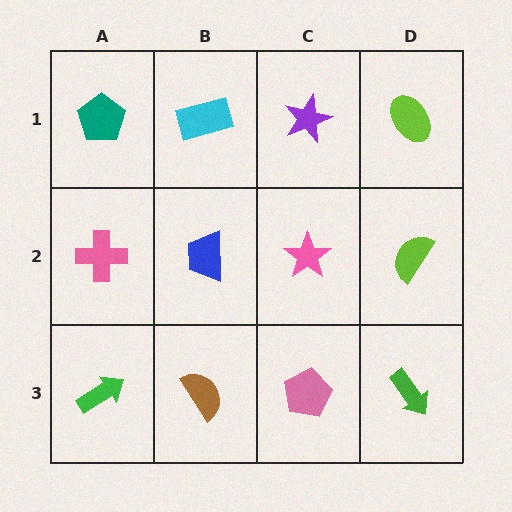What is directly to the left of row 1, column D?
A purple star.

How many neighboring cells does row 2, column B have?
4.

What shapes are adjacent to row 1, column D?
A lime semicircle (row 2, column D), a purple star (row 1, column C).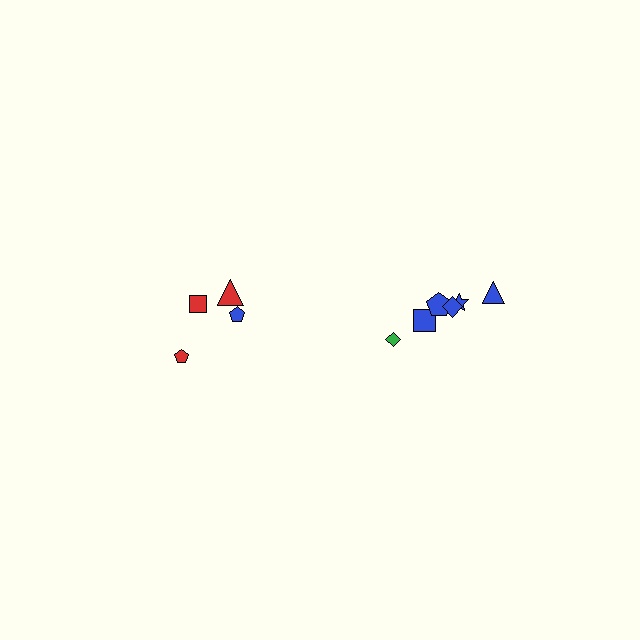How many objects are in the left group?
There are 4 objects.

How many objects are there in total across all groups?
There are 10 objects.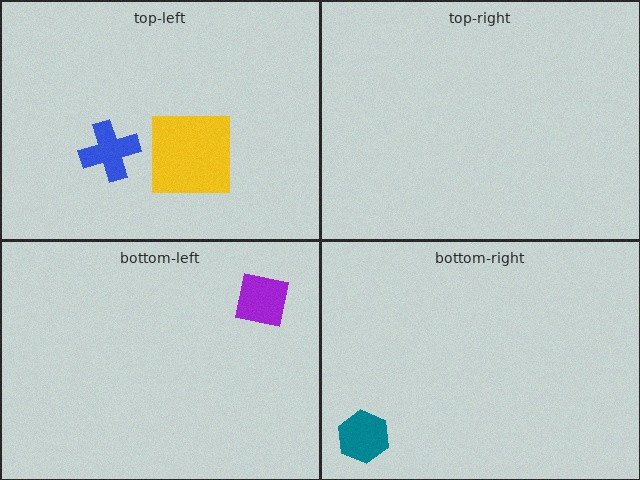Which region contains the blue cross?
The top-left region.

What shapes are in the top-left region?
The yellow square, the blue cross.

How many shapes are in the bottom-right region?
1.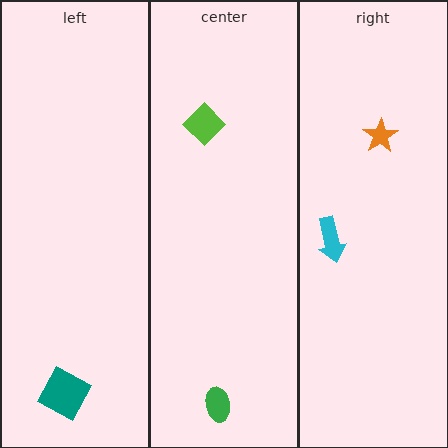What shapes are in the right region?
The cyan arrow, the orange star.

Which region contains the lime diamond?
The center region.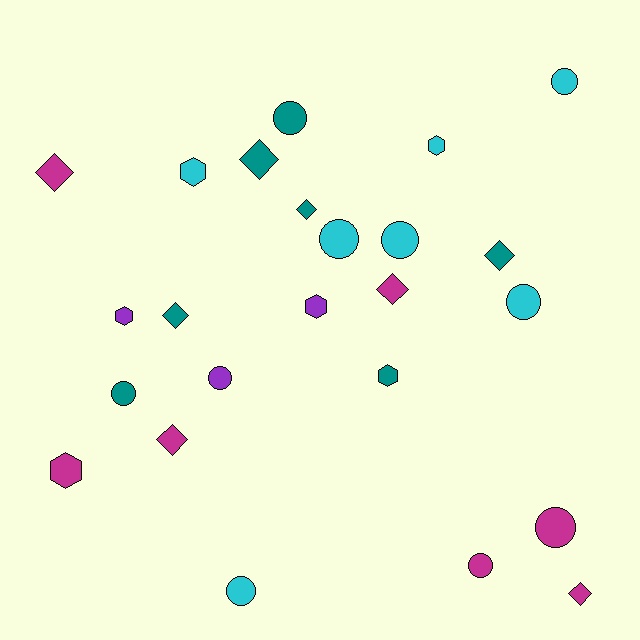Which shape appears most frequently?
Circle, with 10 objects.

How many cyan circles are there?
There are 5 cyan circles.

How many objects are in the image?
There are 24 objects.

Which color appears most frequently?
Teal, with 7 objects.